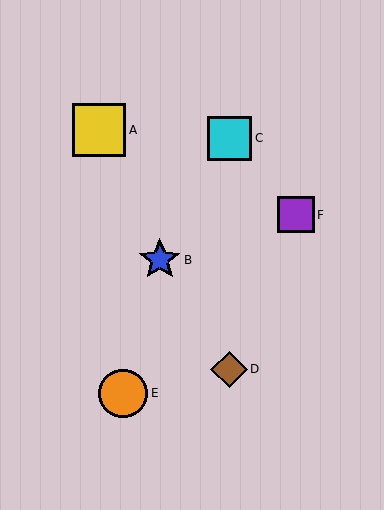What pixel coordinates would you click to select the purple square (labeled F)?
Click at (296, 215) to select the purple square F.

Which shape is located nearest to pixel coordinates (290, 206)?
The purple square (labeled F) at (296, 215) is nearest to that location.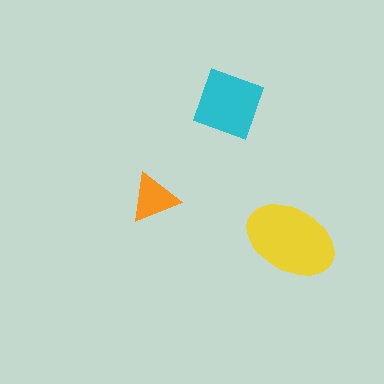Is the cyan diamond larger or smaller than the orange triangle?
Larger.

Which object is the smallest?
The orange triangle.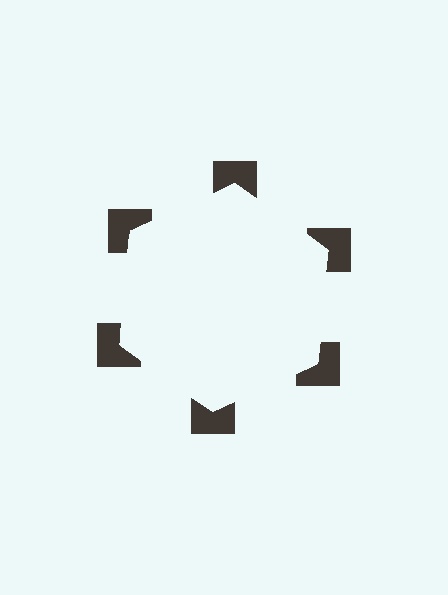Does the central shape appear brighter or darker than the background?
It typically appears slightly brighter than the background, even though no actual brightness change is drawn.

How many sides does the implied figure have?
6 sides.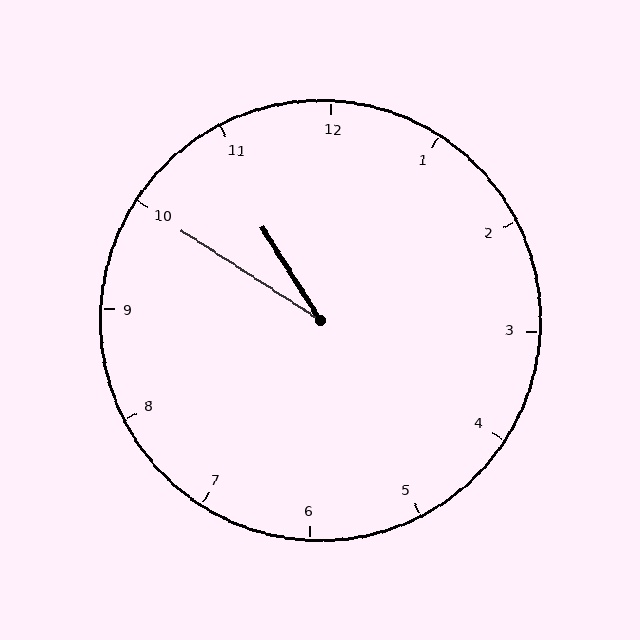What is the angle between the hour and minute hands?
Approximately 25 degrees.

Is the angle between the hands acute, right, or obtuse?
It is acute.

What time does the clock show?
10:50.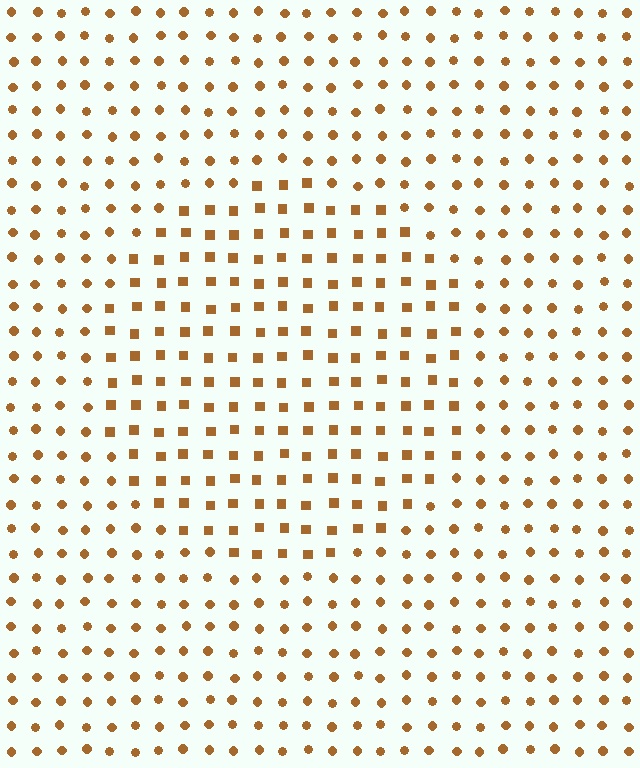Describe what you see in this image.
The image is filled with small brown elements arranged in a uniform grid. A circle-shaped region contains squares, while the surrounding area contains circles. The boundary is defined purely by the change in element shape.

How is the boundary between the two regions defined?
The boundary is defined by a change in element shape: squares inside vs. circles outside. All elements share the same color and spacing.